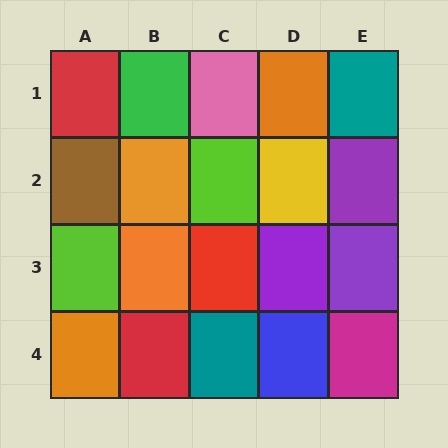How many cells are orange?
4 cells are orange.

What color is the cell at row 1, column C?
Pink.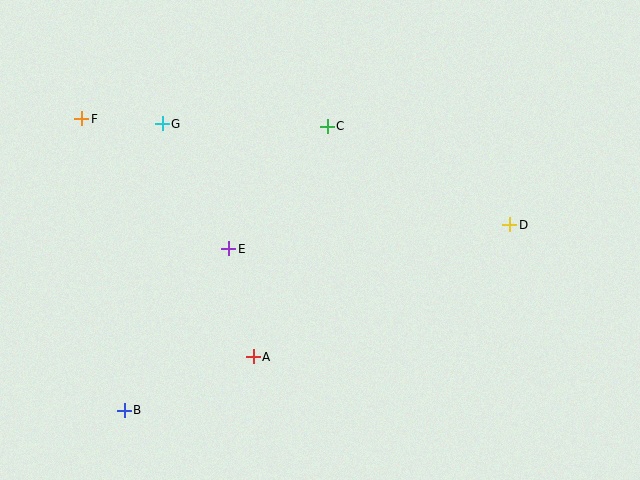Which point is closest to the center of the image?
Point E at (229, 249) is closest to the center.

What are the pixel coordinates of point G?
Point G is at (162, 124).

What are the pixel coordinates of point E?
Point E is at (229, 249).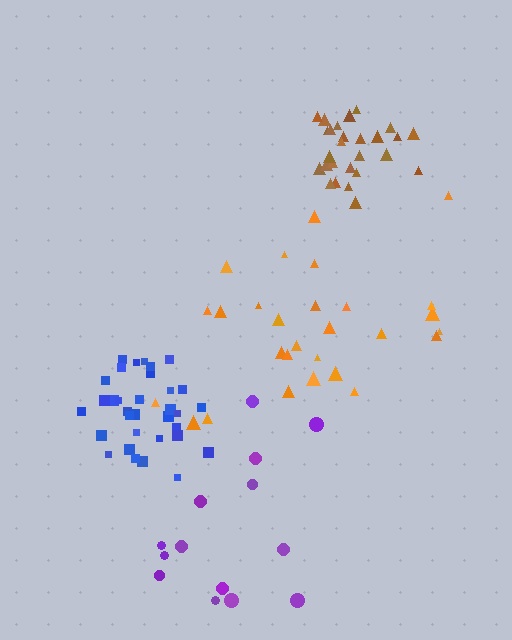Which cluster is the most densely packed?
Blue.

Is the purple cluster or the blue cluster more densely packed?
Blue.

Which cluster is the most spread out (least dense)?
Purple.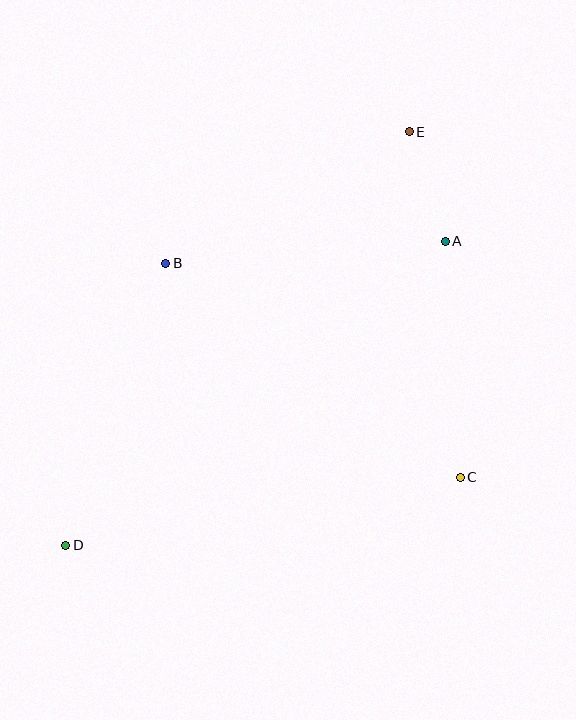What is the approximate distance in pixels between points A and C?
The distance between A and C is approximately 236 pixels.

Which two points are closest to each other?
Points A and E are closest to each other.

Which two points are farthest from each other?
Points D and E are farthest from each other.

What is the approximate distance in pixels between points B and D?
The distance between B and D is approximately 299 pixels.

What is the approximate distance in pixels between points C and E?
The distance between C and E is approximately 349 pixels.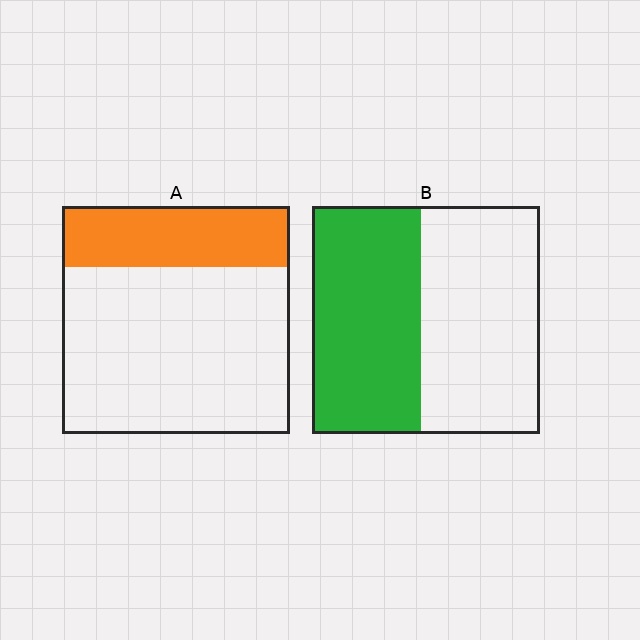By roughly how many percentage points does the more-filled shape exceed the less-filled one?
By roughly 20 percentage points (B over A).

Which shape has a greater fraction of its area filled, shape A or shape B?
Shape B.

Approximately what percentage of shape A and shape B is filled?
A is approximately 25% and B is approximately 50%.